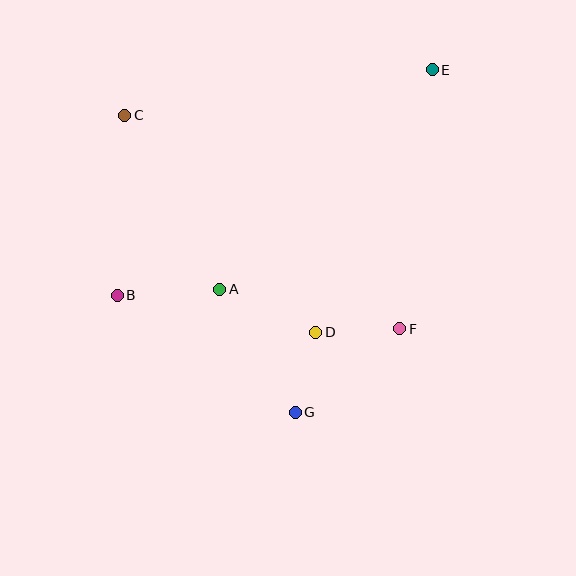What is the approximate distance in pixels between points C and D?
The distance between C and D is approximately 289 pixels.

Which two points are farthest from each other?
Points B and E are farthest from each other.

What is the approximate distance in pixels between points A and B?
The distance between A and B is approximately 103 pixels.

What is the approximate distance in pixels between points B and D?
The distance between B and D is approximately 202 pixels.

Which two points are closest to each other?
Points D and G are closest to each other.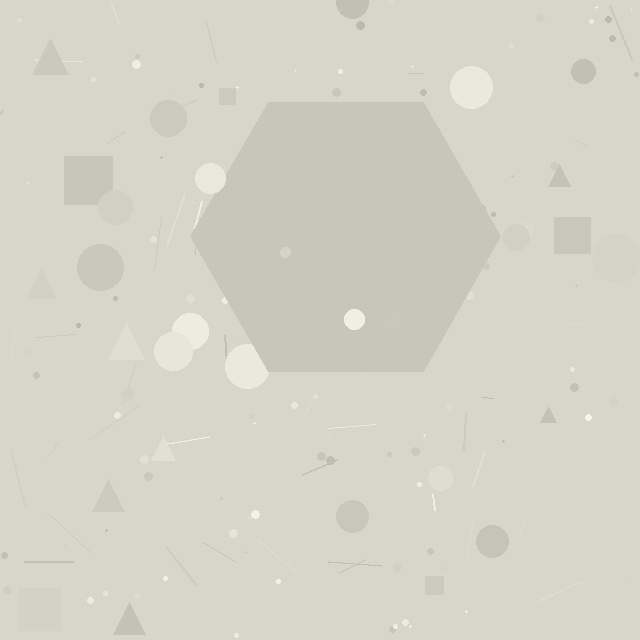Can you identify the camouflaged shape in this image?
The camouflaged shape is a hexagon.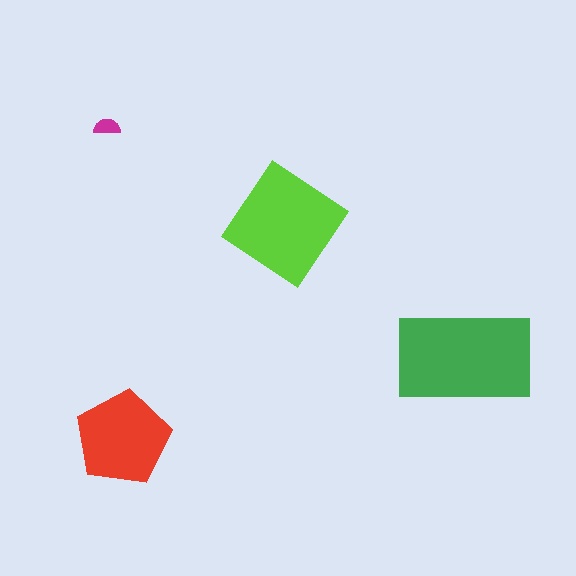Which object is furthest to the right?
The green rectangle is rightmost.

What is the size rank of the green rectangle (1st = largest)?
1st.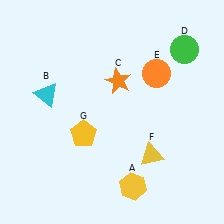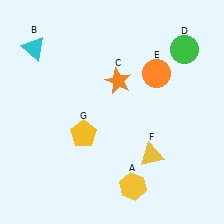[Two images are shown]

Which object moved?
The cyan triangle (B) moved up.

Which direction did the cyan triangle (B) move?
The cyan triangle (B) moved up.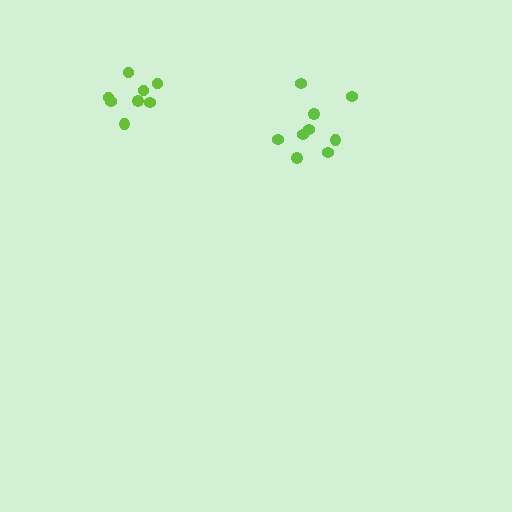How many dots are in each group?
Group 1: 8 dots, Group 2: 9 dots (17 total).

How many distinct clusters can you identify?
There are 2 distinct clusters.